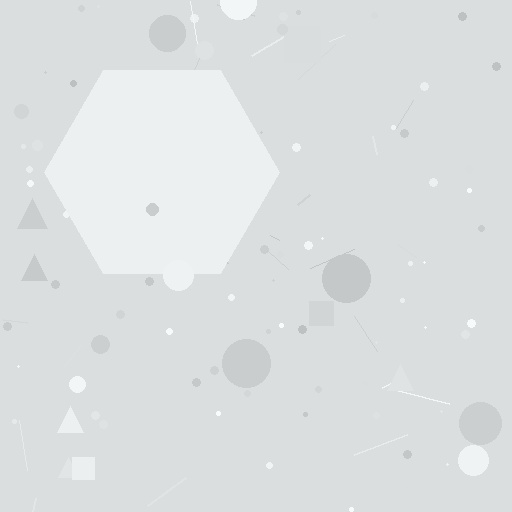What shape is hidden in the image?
A hexagon is hidden in the image.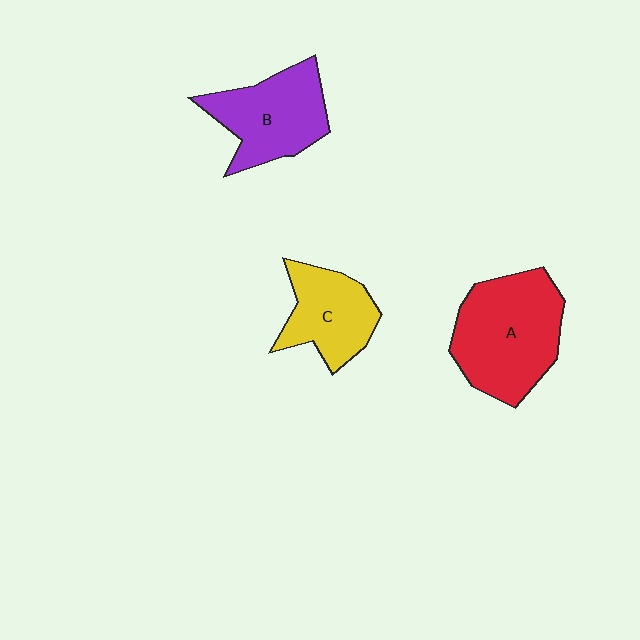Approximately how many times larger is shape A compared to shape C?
Approximately 1.6 times.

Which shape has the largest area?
Shape A (red).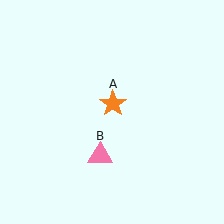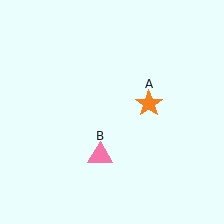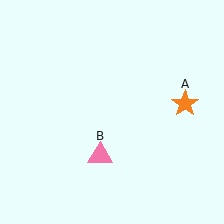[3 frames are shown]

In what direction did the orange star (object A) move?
The orange star (object A) moved right.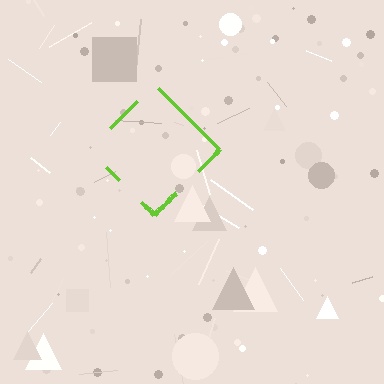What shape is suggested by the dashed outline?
The dashed outline suggests a diamond.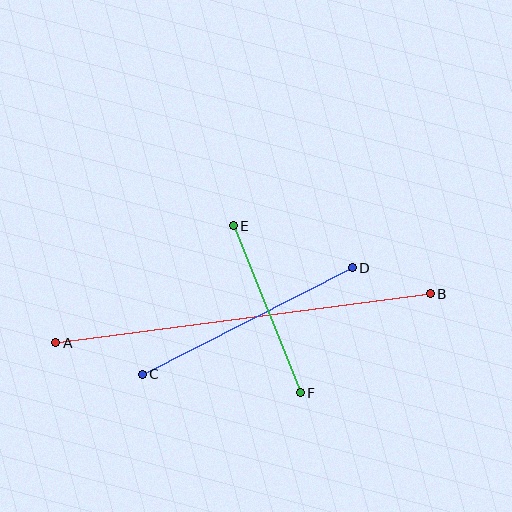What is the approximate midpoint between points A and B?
The midpoint is at approximately (243, 318) pixels.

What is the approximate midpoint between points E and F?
The midpoint is at approximately (267, 309) pixels.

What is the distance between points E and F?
The distance is approximately 180 pixels.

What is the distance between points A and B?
The distance is approximately 378 pixels.